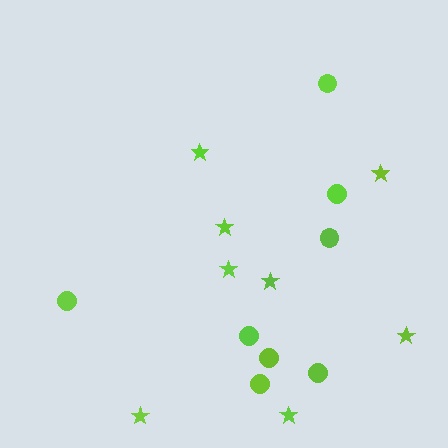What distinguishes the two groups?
There are 2 groups: one group of circles (8) and one group of stars (8).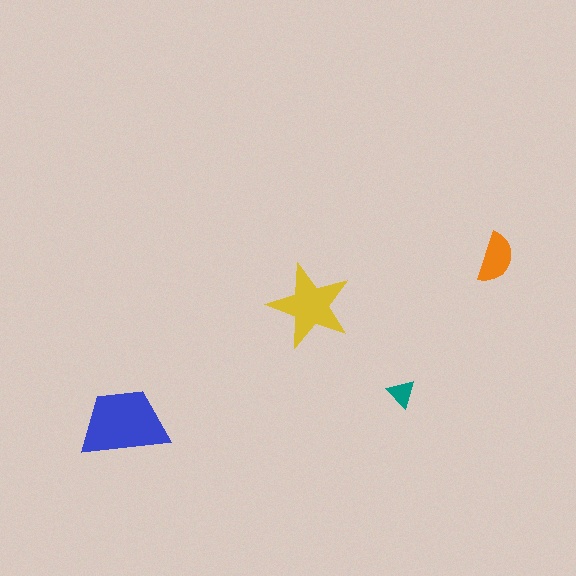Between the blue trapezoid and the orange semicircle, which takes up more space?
The blue trapezoid.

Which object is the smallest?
The teal triangle.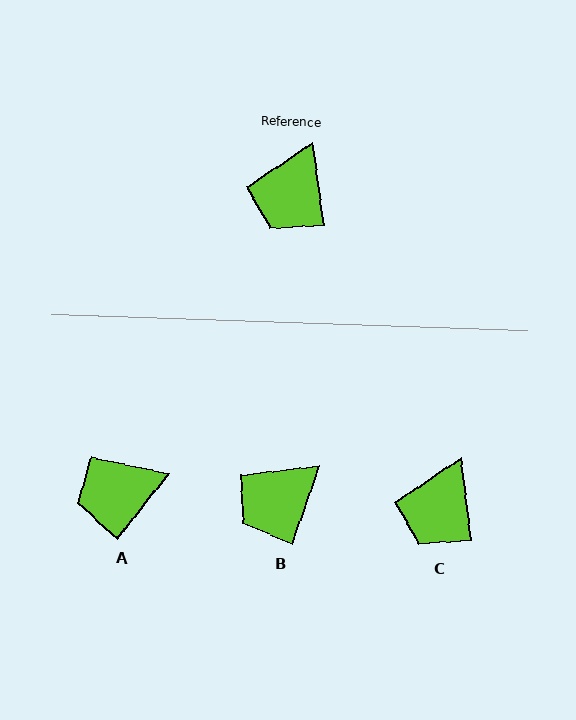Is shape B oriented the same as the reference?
No, it is off by about 26 degrees.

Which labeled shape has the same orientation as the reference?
C.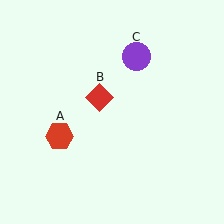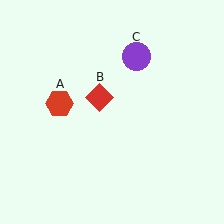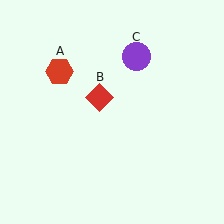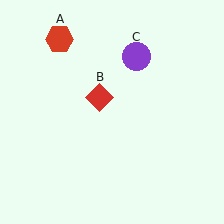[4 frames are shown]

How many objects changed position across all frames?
1 object changed position: red hexagon (object A).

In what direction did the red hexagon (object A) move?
The red hexagon (object A) moved up.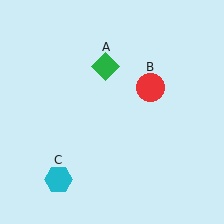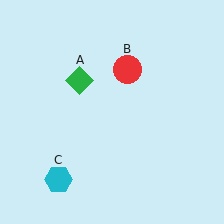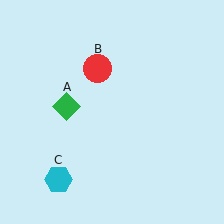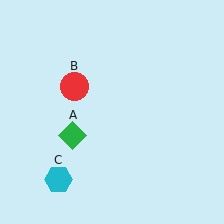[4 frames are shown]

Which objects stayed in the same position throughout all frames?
Cyan hexagon (object C) remained stationary.